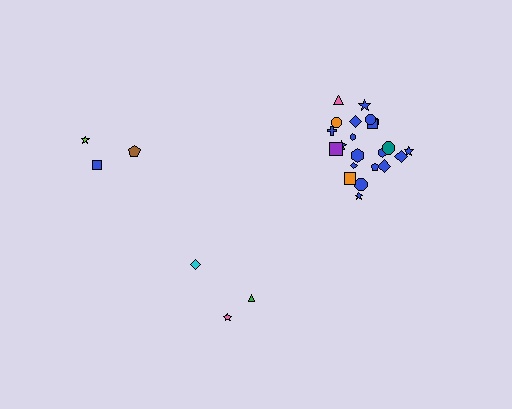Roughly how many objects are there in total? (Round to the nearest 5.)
Roughly 30 objects in total.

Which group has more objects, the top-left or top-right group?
The top-right group.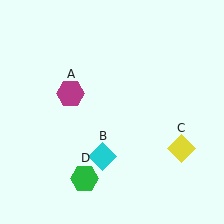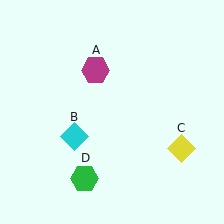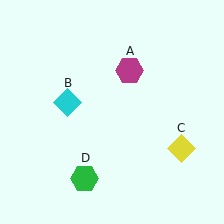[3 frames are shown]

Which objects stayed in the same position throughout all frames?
Yellow diamond (object C) and green hexagon (object D) remained stationary.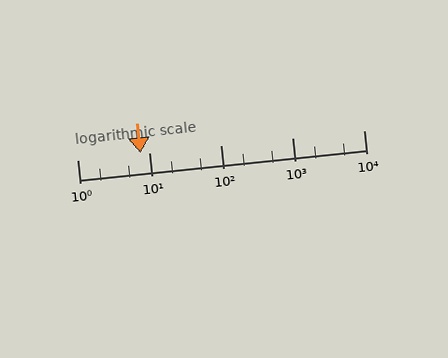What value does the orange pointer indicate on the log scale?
The pointer indicates approximately 7.5.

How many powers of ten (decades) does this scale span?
The scale spans 4 decades, from 1 to 10000.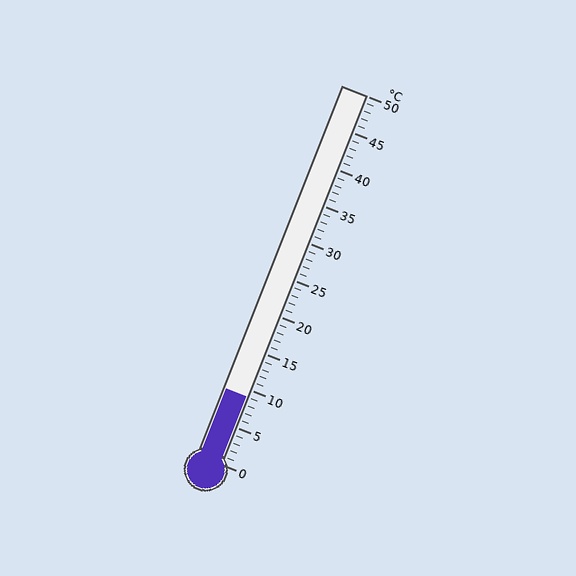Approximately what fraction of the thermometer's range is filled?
The thermometer is filled to approximately 20% of its range.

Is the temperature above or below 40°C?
The temperature is below 40°C.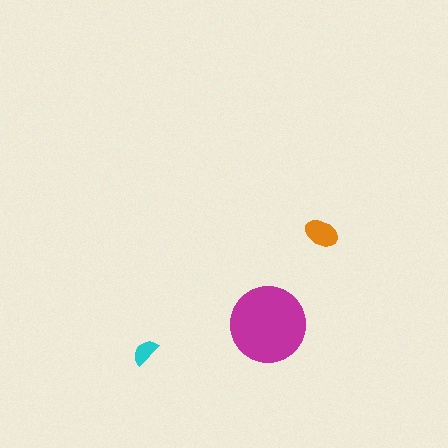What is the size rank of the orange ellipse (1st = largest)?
2nd.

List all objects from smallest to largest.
The cyan semicircle, the orange ellipse, the magenta circle.